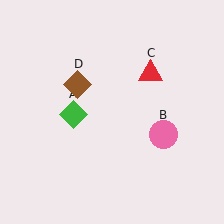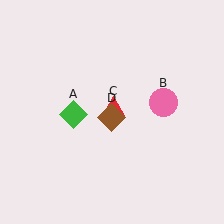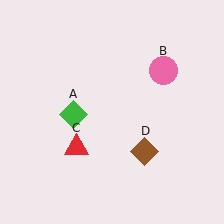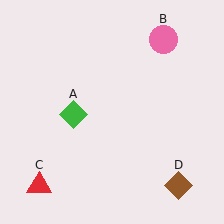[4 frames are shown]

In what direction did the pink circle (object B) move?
The pink circle (object B) moved up.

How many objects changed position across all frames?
3 objects changed position: pink circle (object B), red triangle (object C), brown diamond (object D).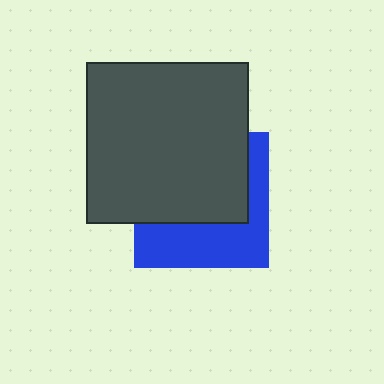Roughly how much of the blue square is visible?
A small part of it is visible (roughly 42%).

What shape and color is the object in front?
The object in front is a dark gray square.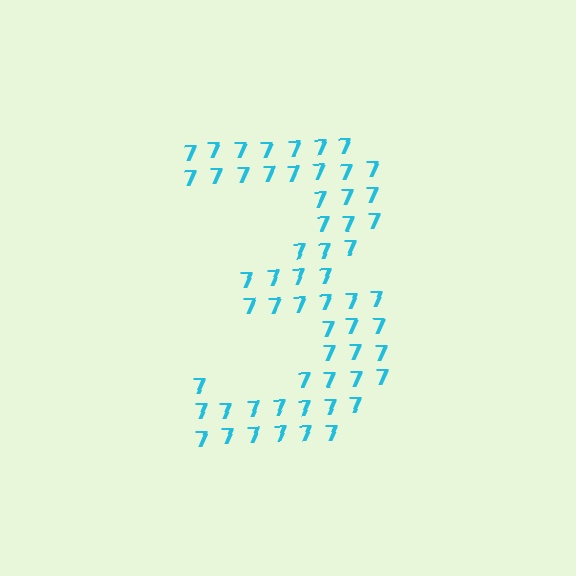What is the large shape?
The large shape is the digit 3.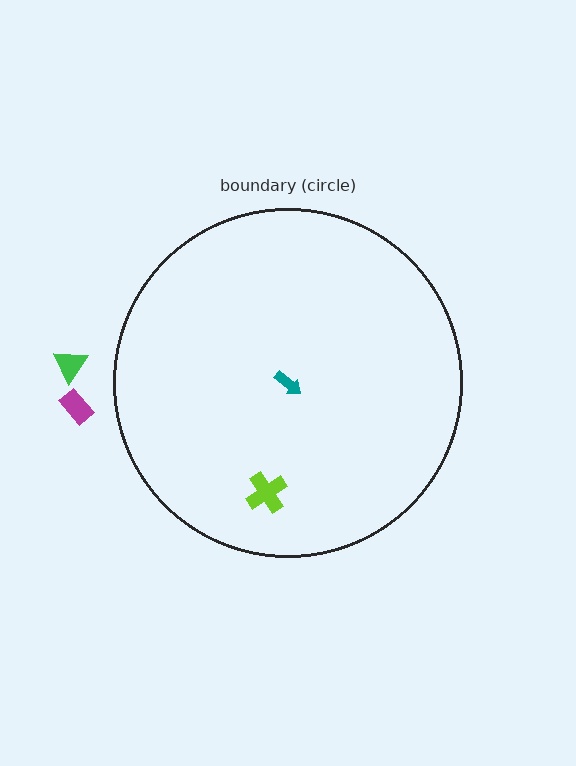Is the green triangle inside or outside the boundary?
Outside.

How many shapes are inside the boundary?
2 inside, 2 outside.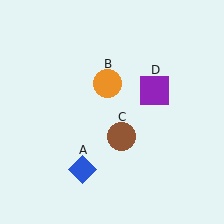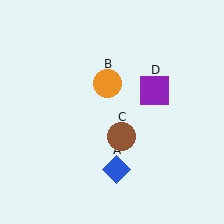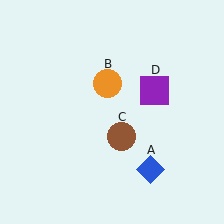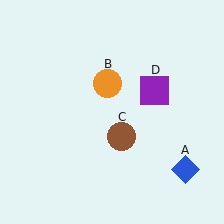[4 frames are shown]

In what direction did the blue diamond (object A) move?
The blue diamond (object A) moved right.